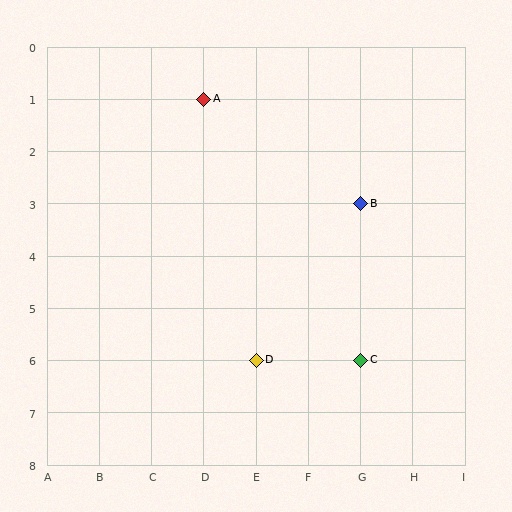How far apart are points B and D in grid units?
Points B and D are 2 columns and 3 rows apart (about 3.6 grid units diagonally).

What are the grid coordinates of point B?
Point B is at grid coordinates (G, 3).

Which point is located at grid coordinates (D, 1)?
Point A is at (D, 1).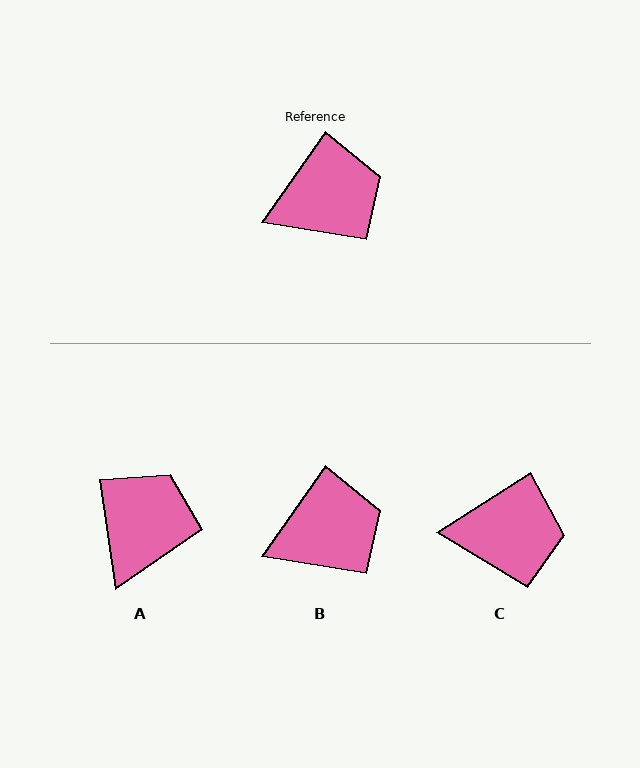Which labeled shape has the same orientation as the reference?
B.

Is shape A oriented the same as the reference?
No, it is off by about 44 degrees.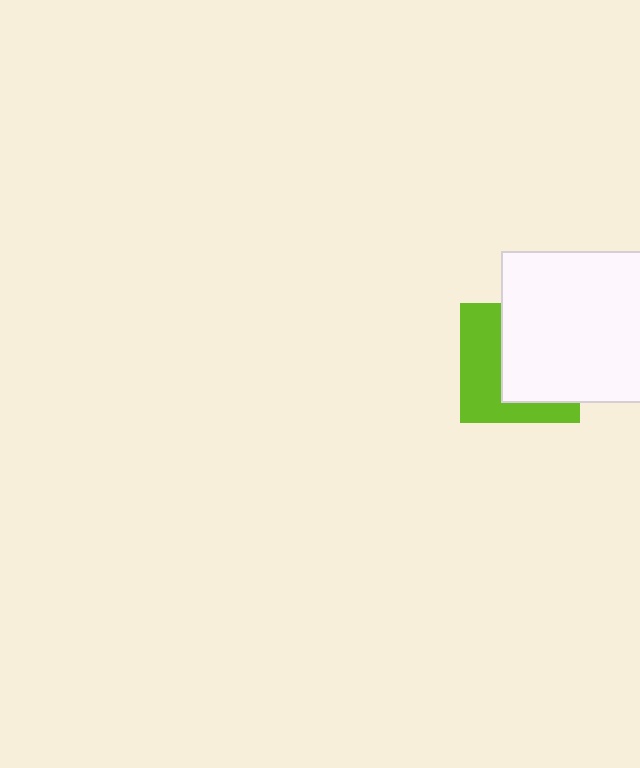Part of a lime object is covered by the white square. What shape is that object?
It is a square.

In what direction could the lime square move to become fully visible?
The lime square could move left. That would shift it out from behind the white square entirely.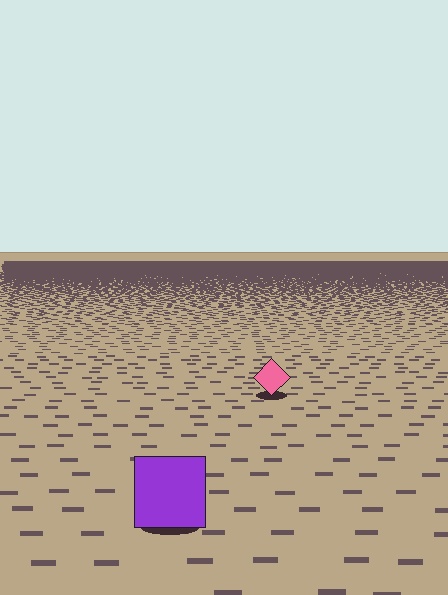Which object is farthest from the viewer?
The pink diamond is farthest from the viewer. It appears smaller and the ground texture around it is denser.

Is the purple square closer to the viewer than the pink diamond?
Yes. The purple square is closer — you can tell from the texture gradient: the ground texture is coarser near it.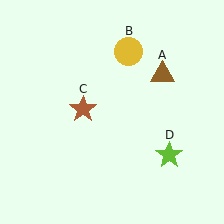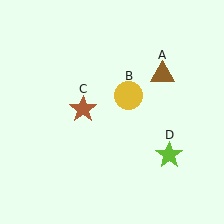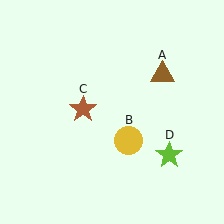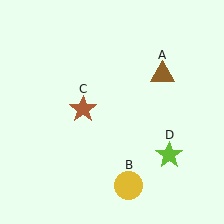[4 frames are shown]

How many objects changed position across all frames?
1 object changed position: yellow circle (object B).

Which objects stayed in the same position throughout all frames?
Brown triangle (object A) and brown star (object C) and lime star (object D) remained stationary.